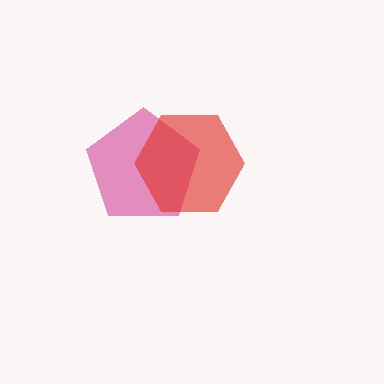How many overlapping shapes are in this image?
There are 2 overlapping shapes in the image.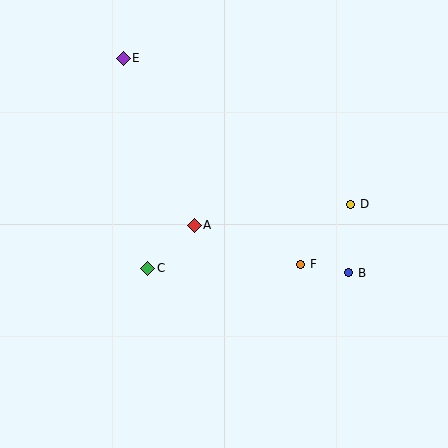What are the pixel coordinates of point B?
Point B is at (349, 273).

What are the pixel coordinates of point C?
Point C is at (148, 268).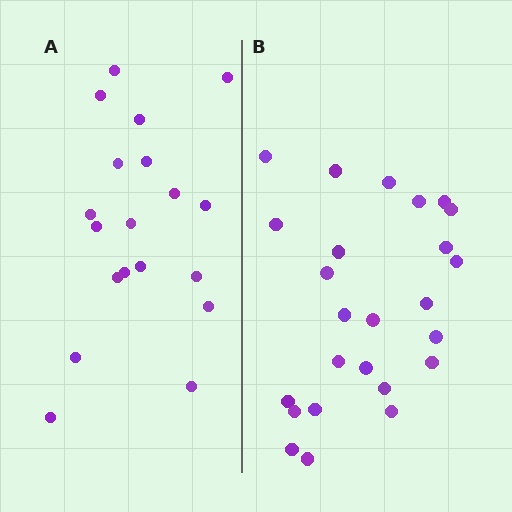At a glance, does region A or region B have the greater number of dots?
Region B (the right region) has more dots.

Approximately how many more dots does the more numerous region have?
Region B has about 6 more dots than region A.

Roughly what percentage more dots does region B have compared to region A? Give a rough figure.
About 30% more.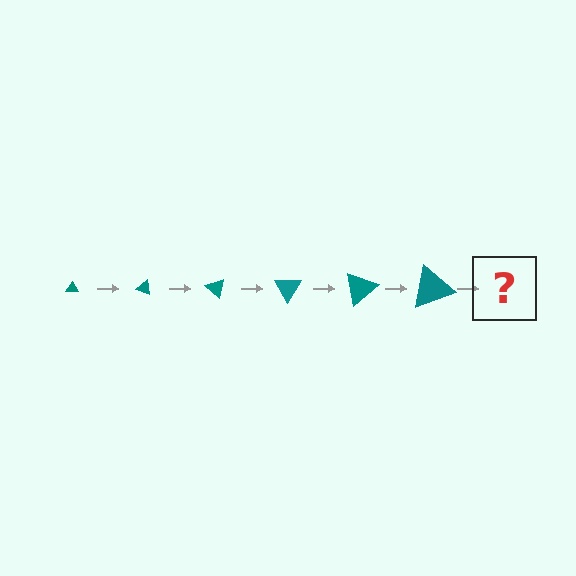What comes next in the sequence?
The next element should be a triangle, larger than the previous one and rotated 120 degrees from the start.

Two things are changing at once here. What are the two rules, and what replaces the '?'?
The two rules are that the triangle grows larger each step and it rotates 20 degrees each step. The '?' should be a triangle, larger than the previous one and rotated 120 degrees from the start.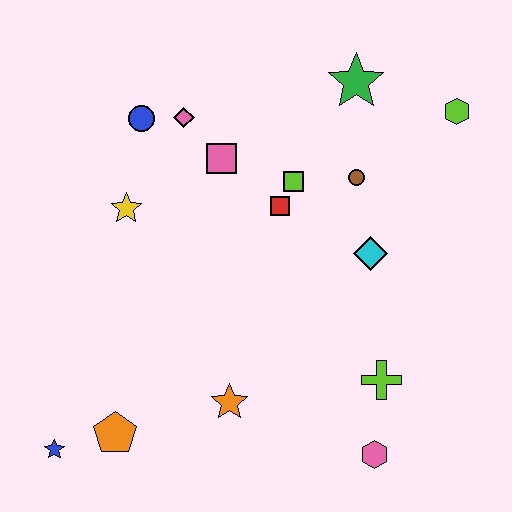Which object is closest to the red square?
The lime square is closest to the red square.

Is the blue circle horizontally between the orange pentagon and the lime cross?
Yes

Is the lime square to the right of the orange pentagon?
Yes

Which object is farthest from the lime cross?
The blue circle is farthest from the lime cross.